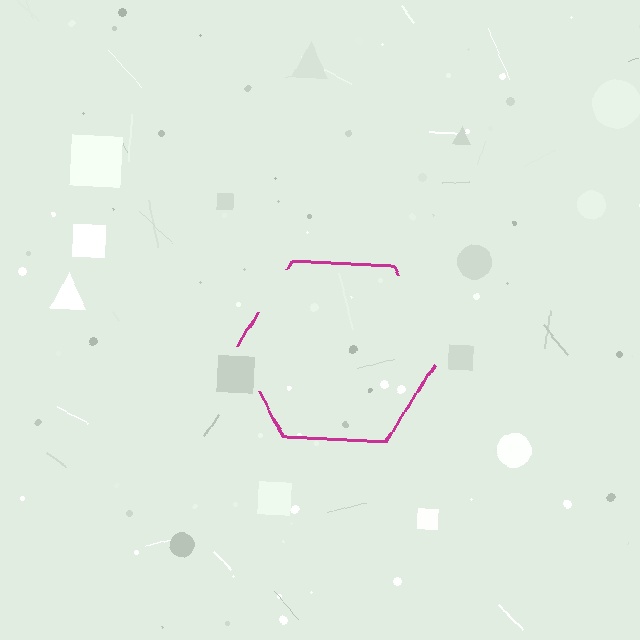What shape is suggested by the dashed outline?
The dashed outline suggests a hexagon.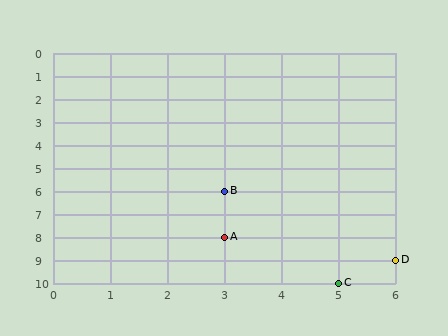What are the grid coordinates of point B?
Point B is at grid coordinates (3, 6).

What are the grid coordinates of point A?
Point A is at grid coordinates (3, 8).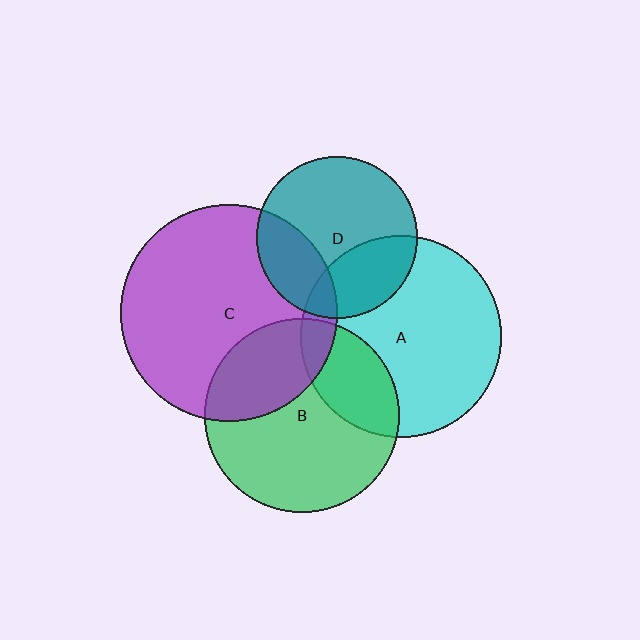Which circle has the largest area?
Circle C (purple).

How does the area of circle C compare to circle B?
Approximately 1.2 times.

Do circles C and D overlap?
Yes.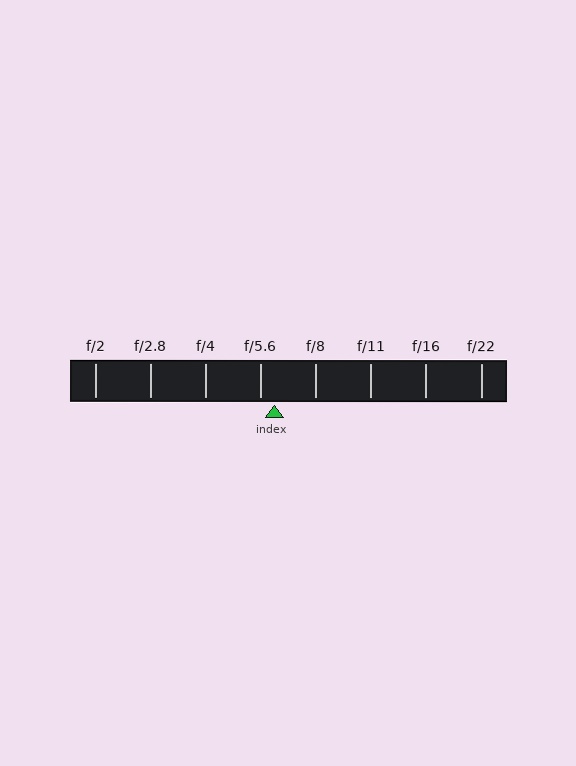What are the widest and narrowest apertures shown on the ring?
The widest aperture shown is f/2 and the narrowest is f/22.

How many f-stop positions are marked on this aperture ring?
There are 8 f-stop positions marked.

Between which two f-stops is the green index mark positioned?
The index mark is between f/5.6 and f/8.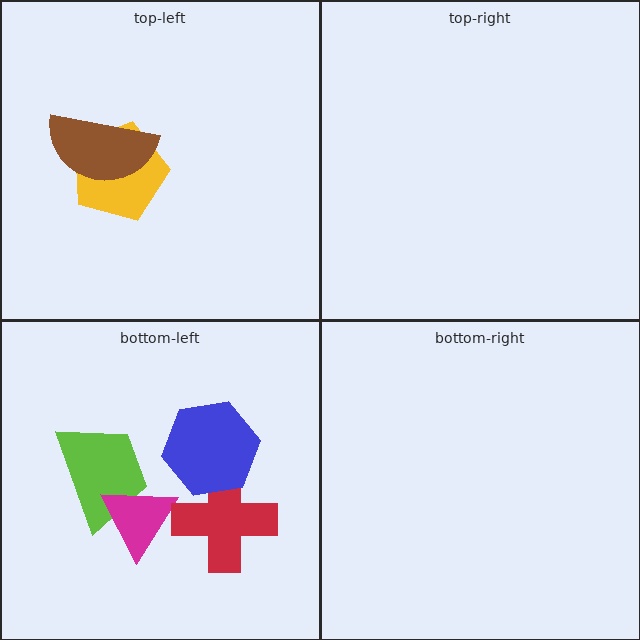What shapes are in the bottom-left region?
The lime trapezoid, the magenta triangle, the red cross, the blue hexagon.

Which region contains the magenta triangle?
The bottom-left region.